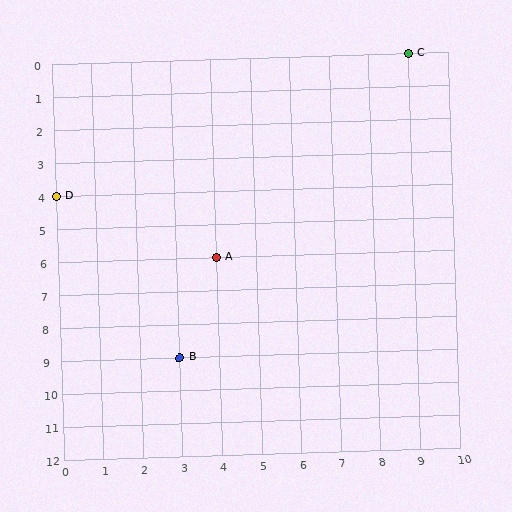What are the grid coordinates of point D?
Point D is at grid coordinates (0, 4).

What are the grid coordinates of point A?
Point A is at grid coordinates (4, 6).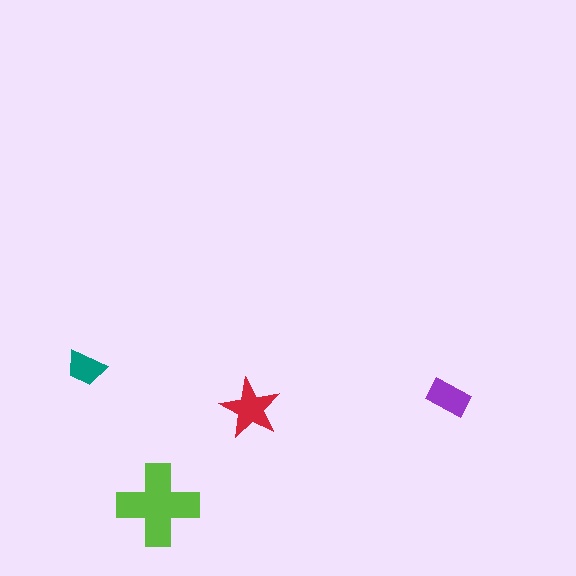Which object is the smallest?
The teal trapezoid.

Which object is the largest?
The lime cross.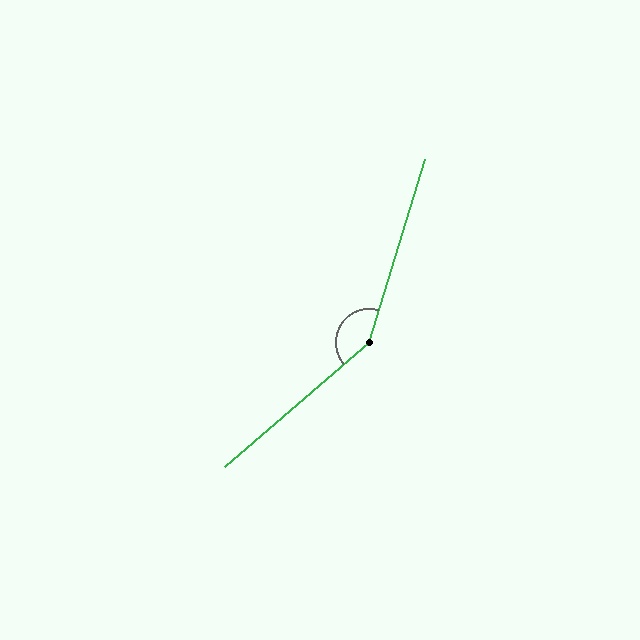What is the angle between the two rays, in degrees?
Approximately 148 degrees.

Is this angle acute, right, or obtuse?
It is obtuse.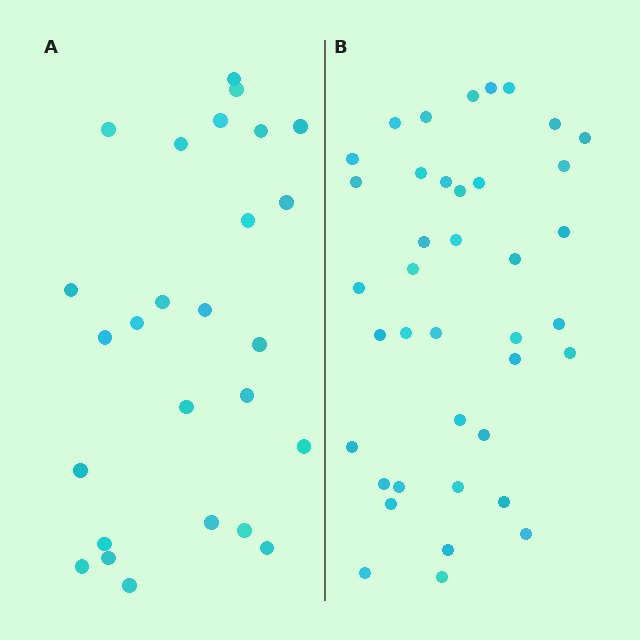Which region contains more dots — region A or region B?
Region B (the right region) has more dots.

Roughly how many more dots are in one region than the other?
Region B has approximately 15 more dots than region A.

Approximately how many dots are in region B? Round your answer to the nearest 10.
About 40 dots. (The exact count is 39, which rounds to 40.)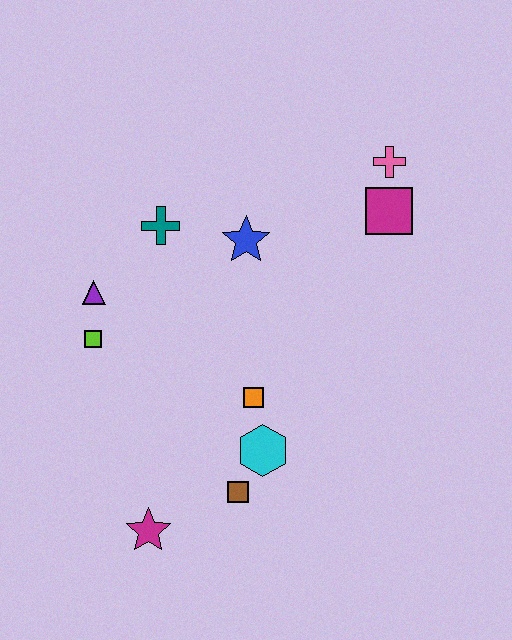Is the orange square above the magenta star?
Yes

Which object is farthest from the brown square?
The pink cross is farthest from the brown square.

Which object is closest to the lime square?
The purple triangle is closest to the lime square.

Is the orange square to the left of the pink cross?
Yes